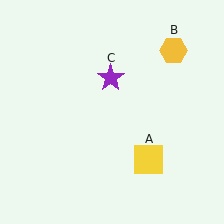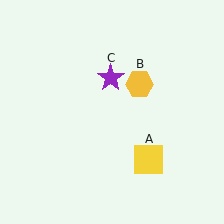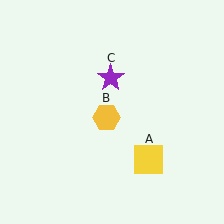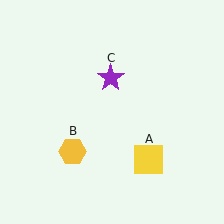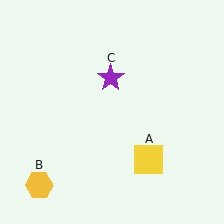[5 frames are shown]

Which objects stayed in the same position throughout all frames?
Yellow square (object A) and purple star (object C) remained stationary.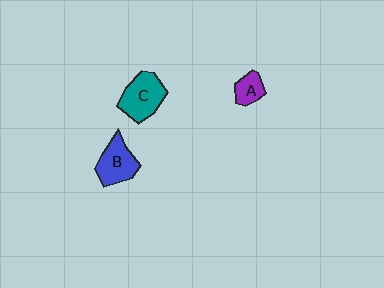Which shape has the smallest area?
Shape A (purple).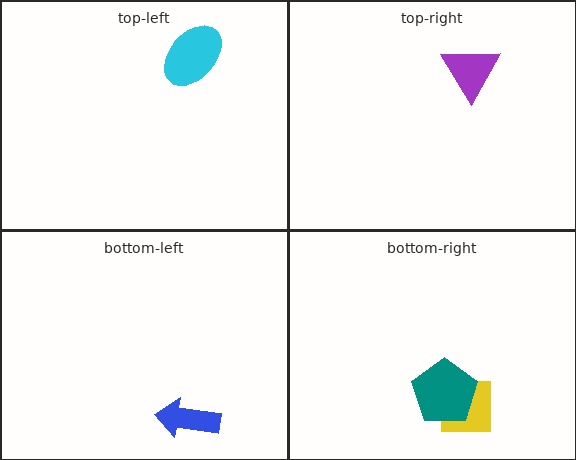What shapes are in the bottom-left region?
The blue arrow.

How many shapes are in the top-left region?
1.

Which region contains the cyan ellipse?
The top-left region.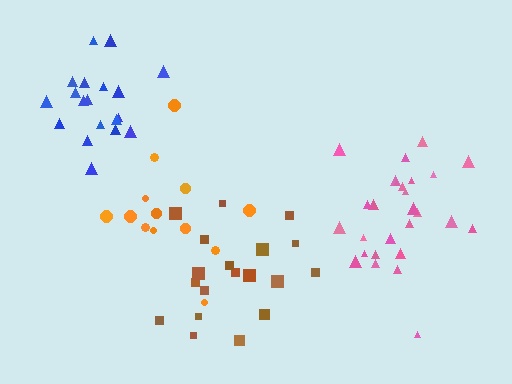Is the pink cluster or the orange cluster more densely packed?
Pink.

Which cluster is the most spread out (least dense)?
Orange.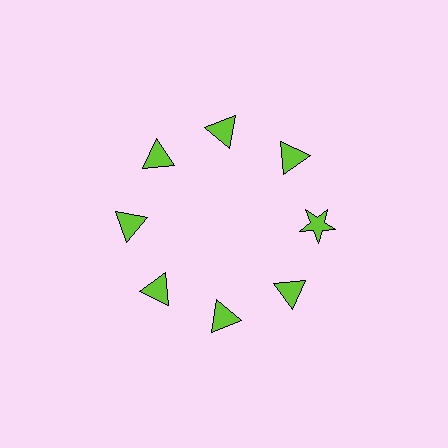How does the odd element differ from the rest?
It has a different shape: star instead of triangle.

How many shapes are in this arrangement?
There are 8 shapes arranged in a ring pattern.